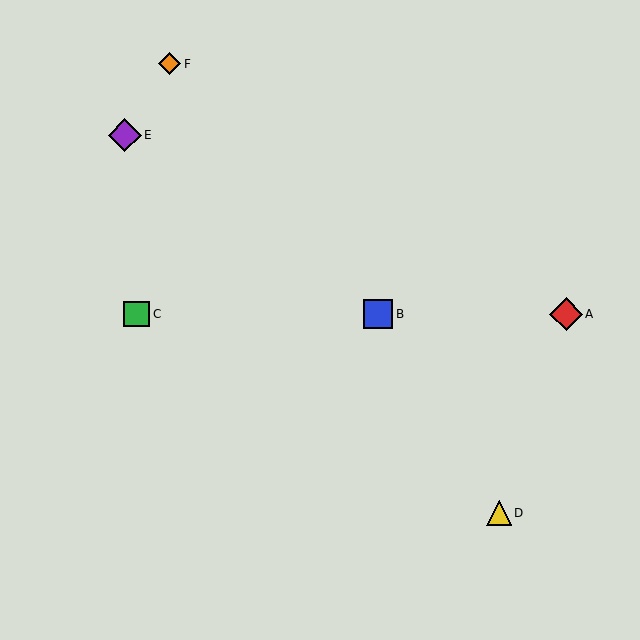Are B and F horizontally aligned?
No, B is at y≈314 and F is at y≈64.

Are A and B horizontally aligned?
Yes, both are at y≈314.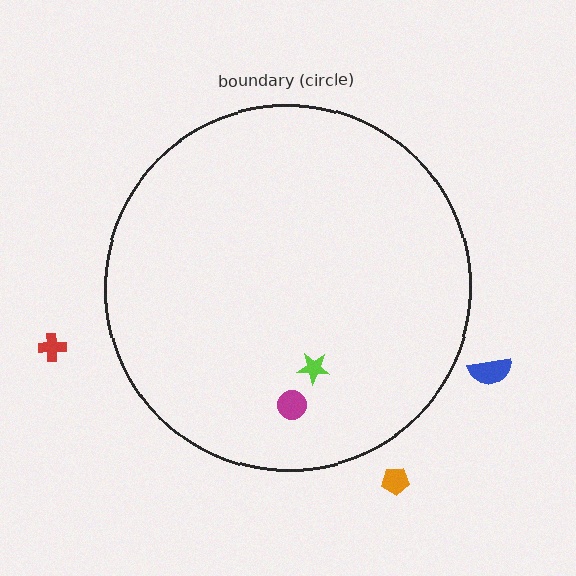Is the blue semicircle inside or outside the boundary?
Outside.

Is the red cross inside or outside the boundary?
Outside.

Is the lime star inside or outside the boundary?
Inside.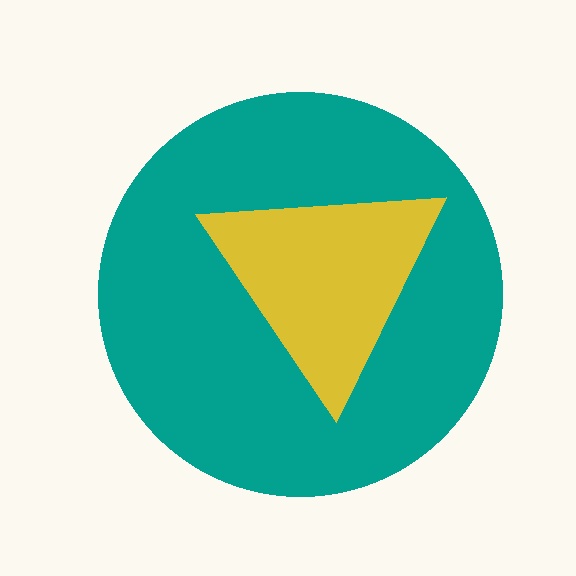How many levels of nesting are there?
2.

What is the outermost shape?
The teal circle.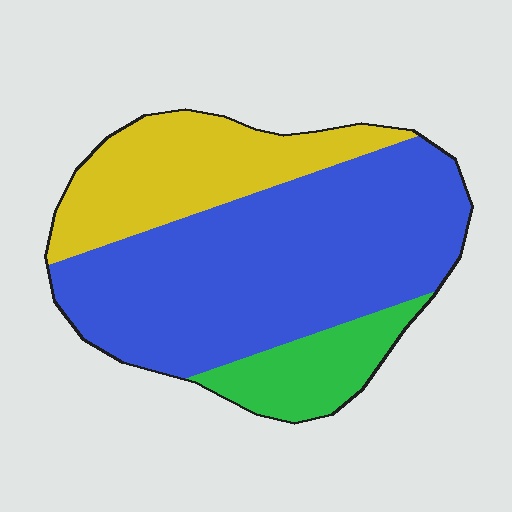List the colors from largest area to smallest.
From largest to smallest: blue, yellow, green.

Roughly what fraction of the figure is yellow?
Yellow covers about 25% of the figure.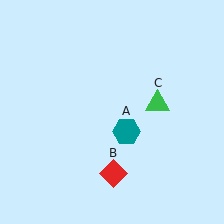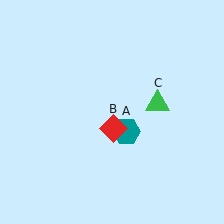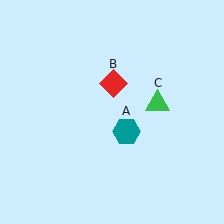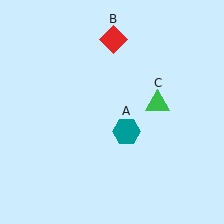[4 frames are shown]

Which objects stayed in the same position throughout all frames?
Teal hexagon (object A) and green triangle (object C) remained stationary.